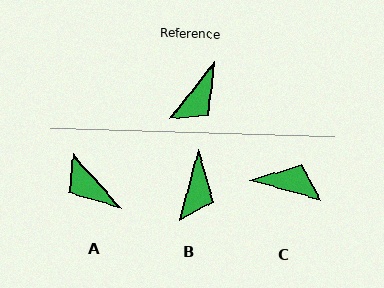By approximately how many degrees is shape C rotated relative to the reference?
Approximately 113 degrees counter-clockwise.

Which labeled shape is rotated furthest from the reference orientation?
C, about 113 degrees away.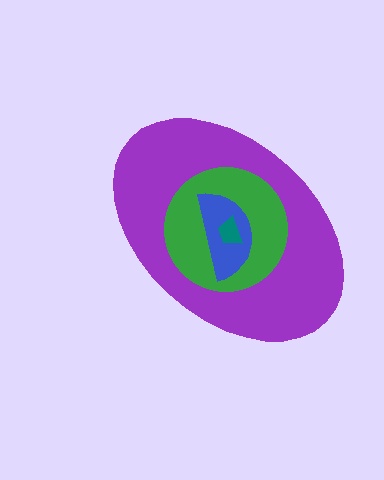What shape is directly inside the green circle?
The blue semicircle.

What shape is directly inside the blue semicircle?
The teal trapezoid.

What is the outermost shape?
The purple ellipse.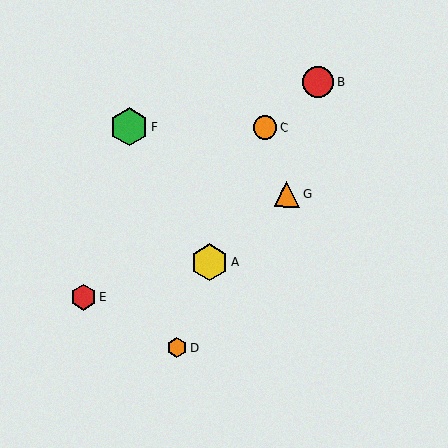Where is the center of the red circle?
The center of the red circle is at (319, 82).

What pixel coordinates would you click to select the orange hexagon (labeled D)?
Click at (177, 347) to select the orange hexagon D.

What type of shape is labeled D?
Shape D is an orange hexagon.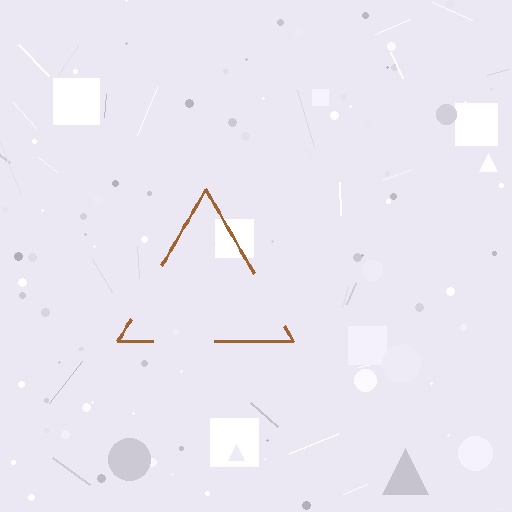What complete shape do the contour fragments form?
The contour fragments form a triangle.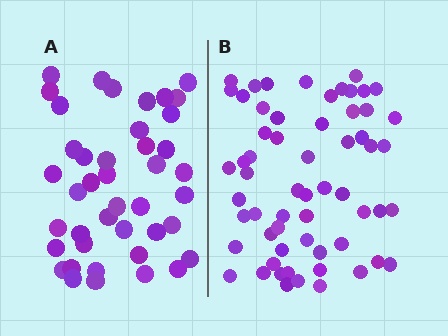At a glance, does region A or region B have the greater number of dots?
Region B (the right region) has more dots.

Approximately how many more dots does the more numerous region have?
Region B has approximately 20 more dots than region A.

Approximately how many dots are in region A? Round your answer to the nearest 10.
About 40 dots. (The exact count is 42, which rounds to 40.)